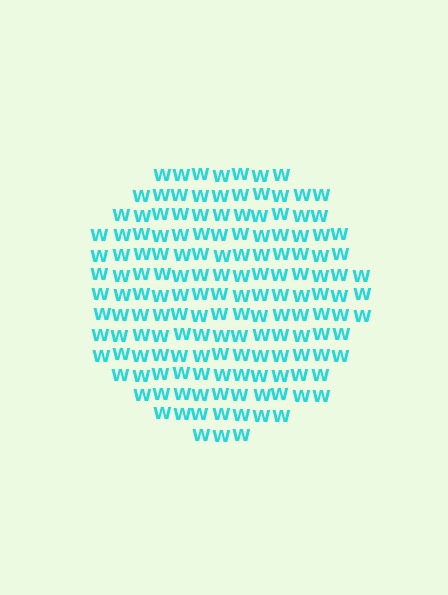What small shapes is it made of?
It is made of small letter W's.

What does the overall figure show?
The overall figure shows a circle.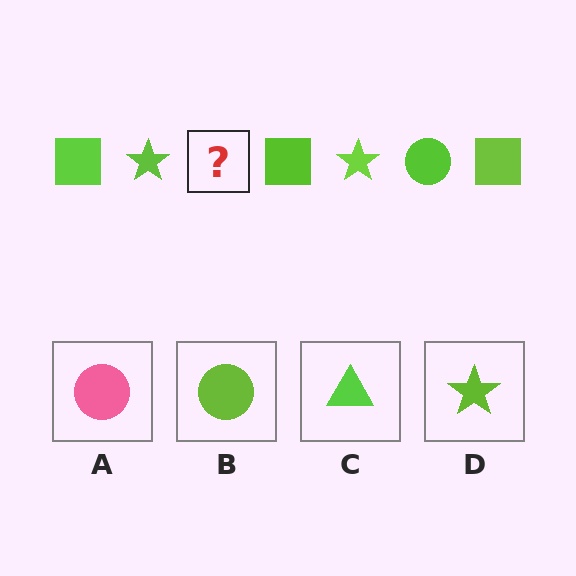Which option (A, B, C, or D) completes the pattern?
B.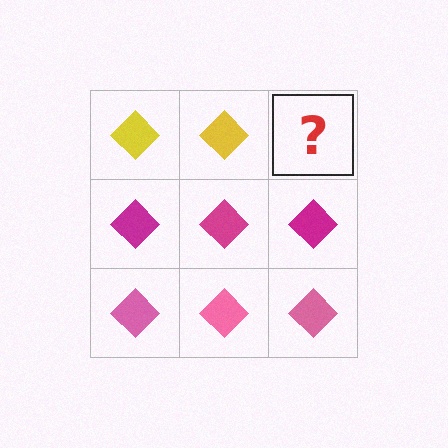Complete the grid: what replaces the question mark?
The question mark should be replaced with a yellow diamond.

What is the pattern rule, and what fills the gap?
The rule is that each row has a consistent color. The gap should be filled with a yellow diamond.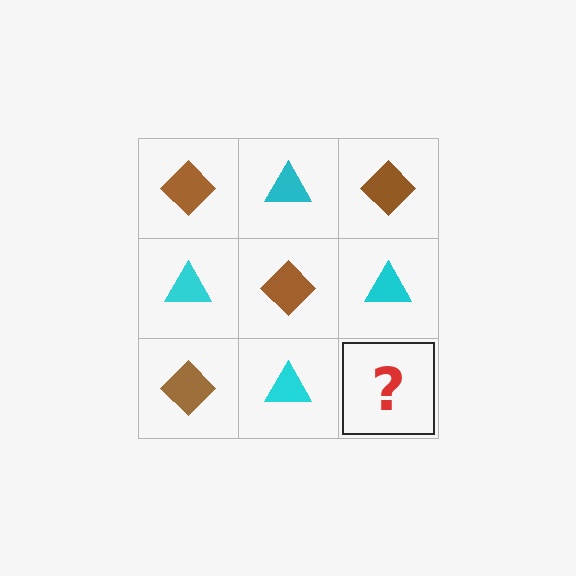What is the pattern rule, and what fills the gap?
The rule is that it alternates brown diamond and cyan triangle in a checkerboard pattern. The gap should be filled with a brown diamond.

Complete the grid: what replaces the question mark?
The question mark should be replaced with a brown diamond.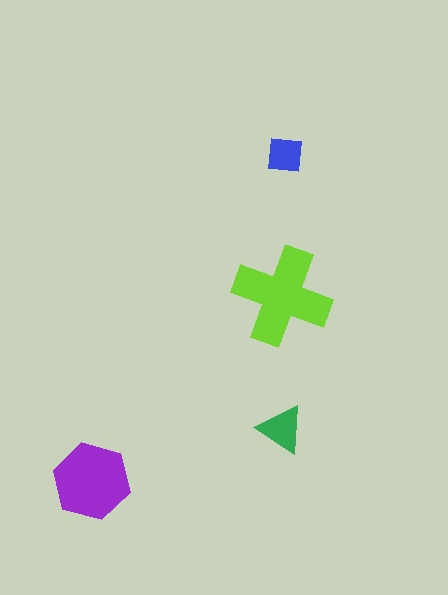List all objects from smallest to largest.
The blue square, the green triangle, the purple hexagon, the lime cross.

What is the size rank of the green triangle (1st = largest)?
3rd.